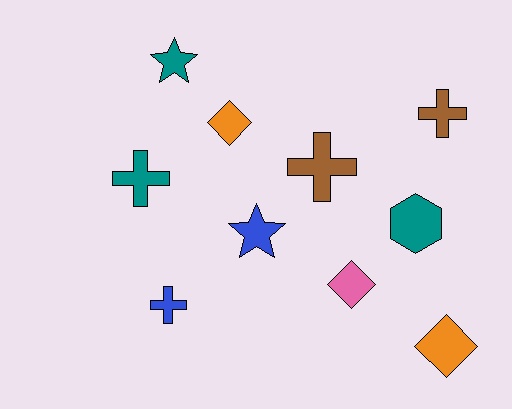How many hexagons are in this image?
There is 1 hexagon.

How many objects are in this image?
There are 10 objects.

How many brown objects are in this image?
There are 2 brown objects.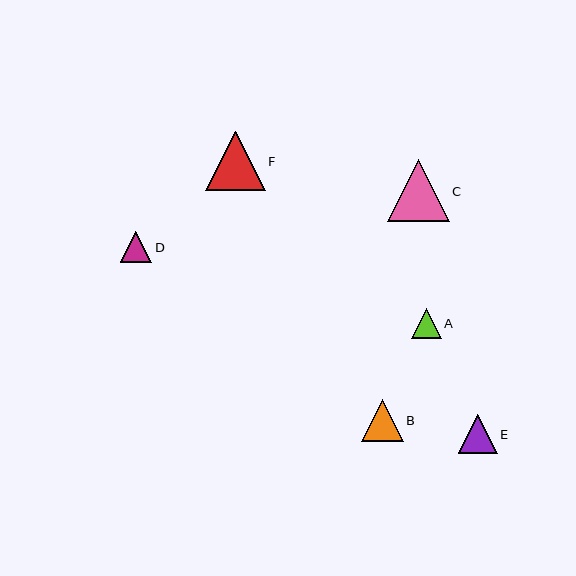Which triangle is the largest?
Triangle C is the largest with a size of approximately 62 pixels.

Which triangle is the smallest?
Triangle A is the smallest with a size of approximately 29 pixels.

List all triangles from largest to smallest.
From largest to smallest: C, F, B, E, D, A.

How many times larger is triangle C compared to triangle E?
Triangle C is approximately 1.6 times the size of triangle E.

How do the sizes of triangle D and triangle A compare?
Triangle D and triangle A are approximately the same size.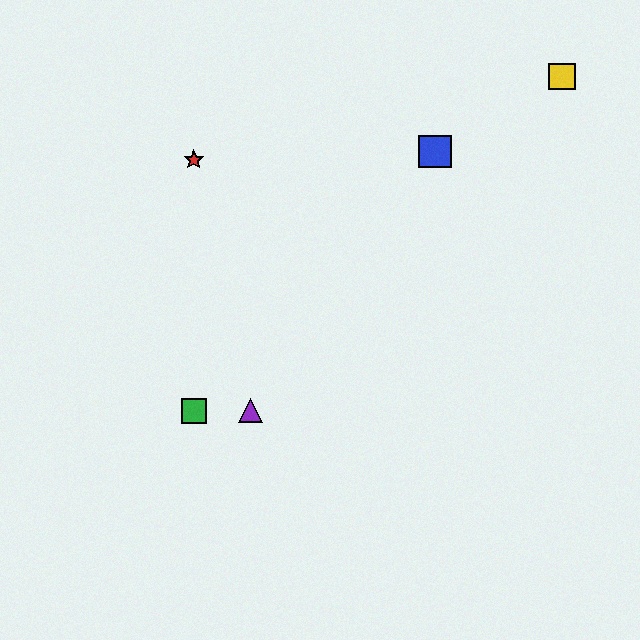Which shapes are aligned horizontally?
The green square, the purple triangle are aligned horizontally.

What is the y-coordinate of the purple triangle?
The purple triangle is at y≈411.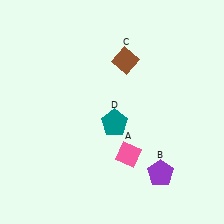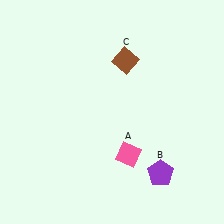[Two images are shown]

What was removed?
The teal pentagon (D) was removed in Image 2.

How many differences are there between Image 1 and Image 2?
There is 1 difference between the two images.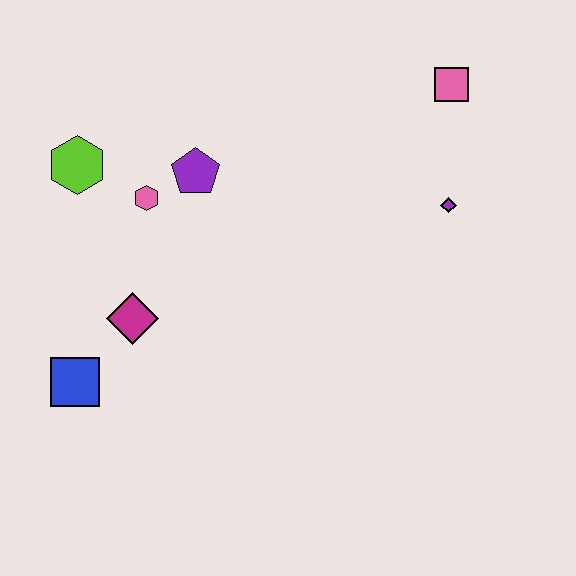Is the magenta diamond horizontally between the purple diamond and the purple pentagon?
No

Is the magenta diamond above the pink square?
No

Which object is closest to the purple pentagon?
The pink hexagon is closest to the purple pentagon.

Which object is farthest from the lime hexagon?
The pink square is farthest from the lime hexagon.